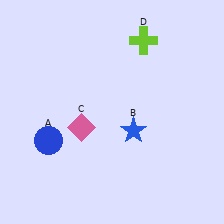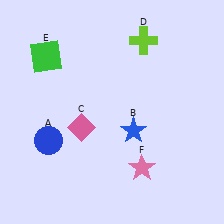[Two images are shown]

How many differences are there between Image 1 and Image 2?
There are 2 differences between the two images.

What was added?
A green square (E), a pink star (F) were added in Image 2.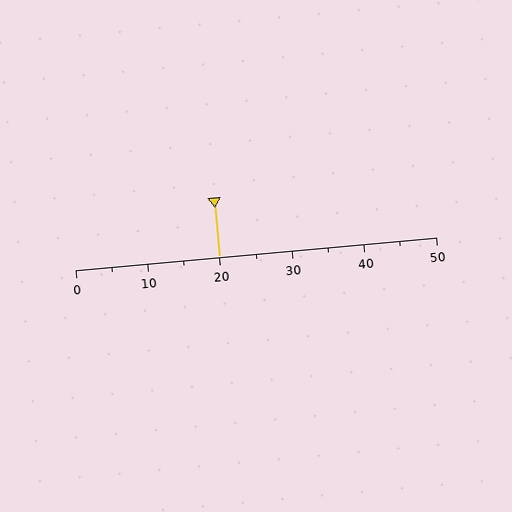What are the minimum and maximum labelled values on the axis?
The axis runs from 0 to 50.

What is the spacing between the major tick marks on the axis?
The major ticks are spaced 10 apart.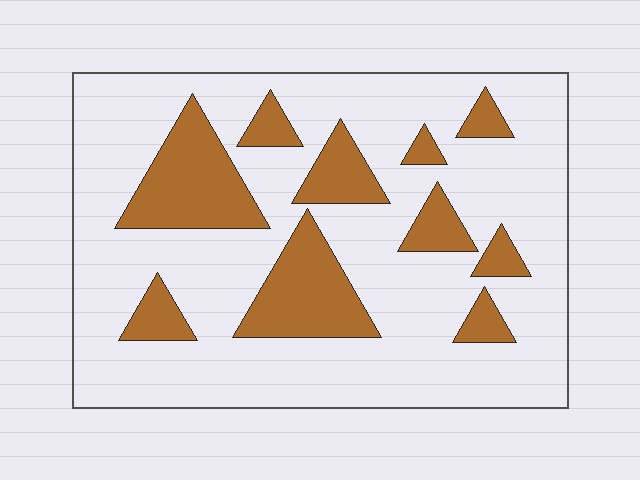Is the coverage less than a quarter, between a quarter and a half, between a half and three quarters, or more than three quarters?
Less than a quarter.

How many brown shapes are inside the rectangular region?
10.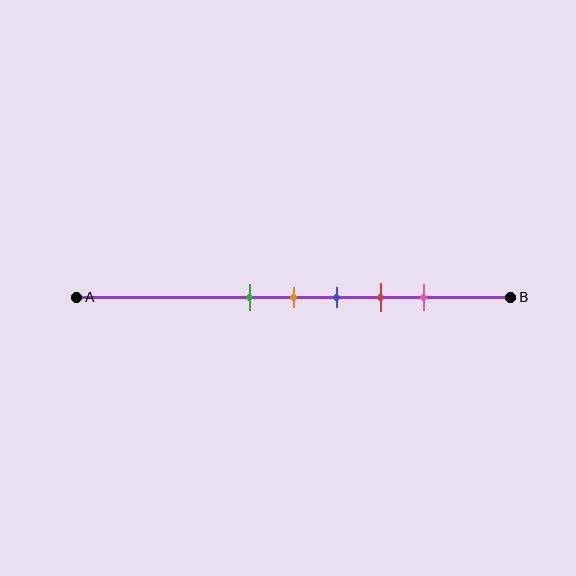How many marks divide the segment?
There are 5 marks dividing the segment.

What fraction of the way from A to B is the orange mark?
The orange mark is approximately 50% (0.5) of the way from A to B.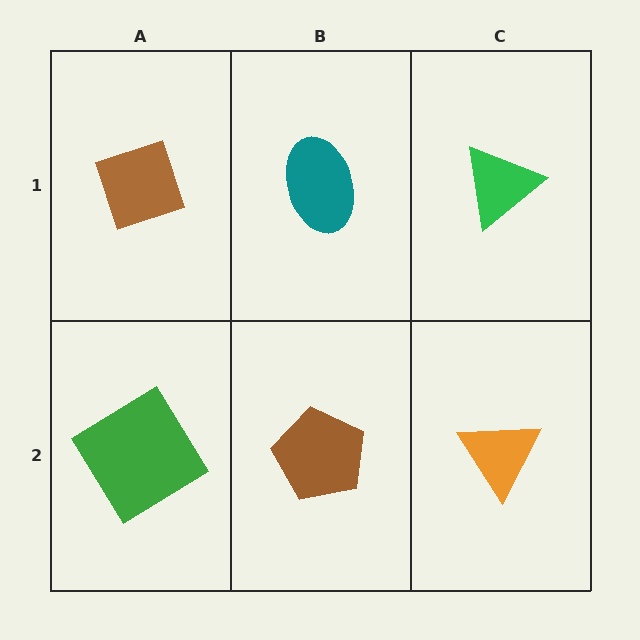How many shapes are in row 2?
3 shapes.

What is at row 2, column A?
A green diamond.